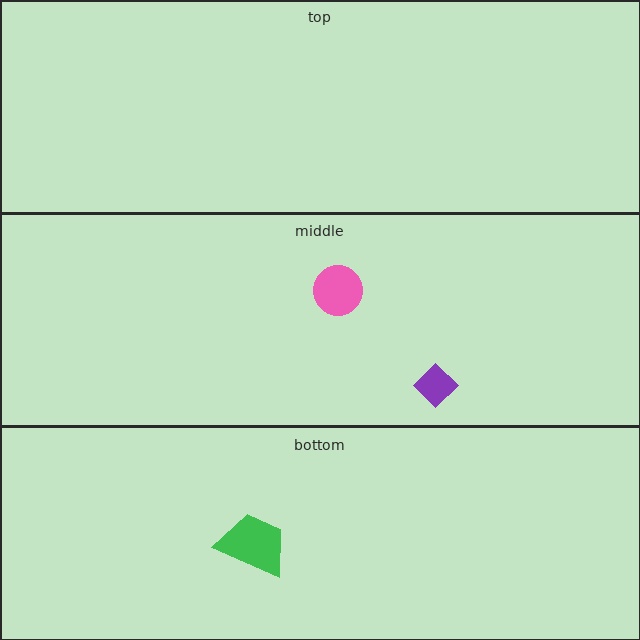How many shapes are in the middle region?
2.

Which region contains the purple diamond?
The middle region.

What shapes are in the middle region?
The pink circle, the purple diamond.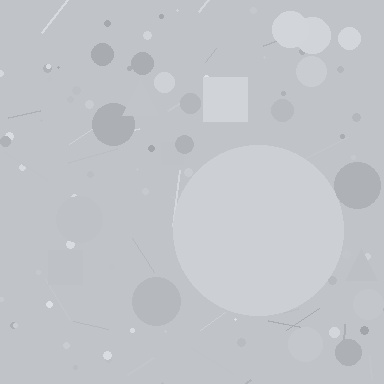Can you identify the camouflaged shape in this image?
The camouflaged shape is a circle.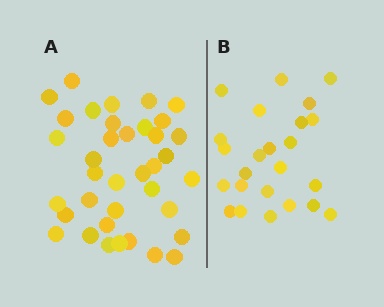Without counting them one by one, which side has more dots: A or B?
Region A (the left region) has more dots.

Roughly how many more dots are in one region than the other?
Region A has approximately 15 more dots than region B.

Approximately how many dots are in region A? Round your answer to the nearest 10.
About 40 dots. (The exact count is 37, which rounds to 40.)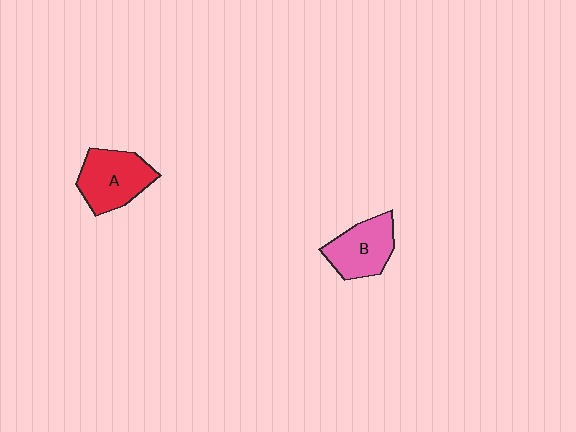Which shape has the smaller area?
Shape B (pink).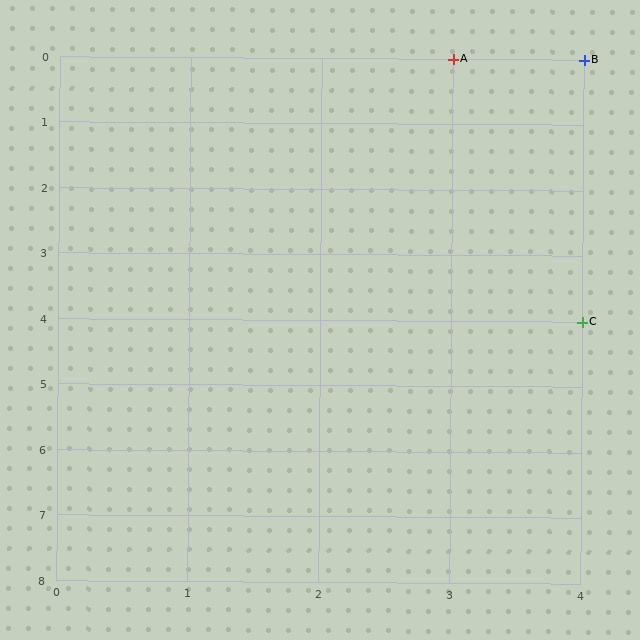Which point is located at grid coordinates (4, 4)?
Point C is at (4, 4).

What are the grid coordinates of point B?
Point B is at grid coordinates (4, 0).